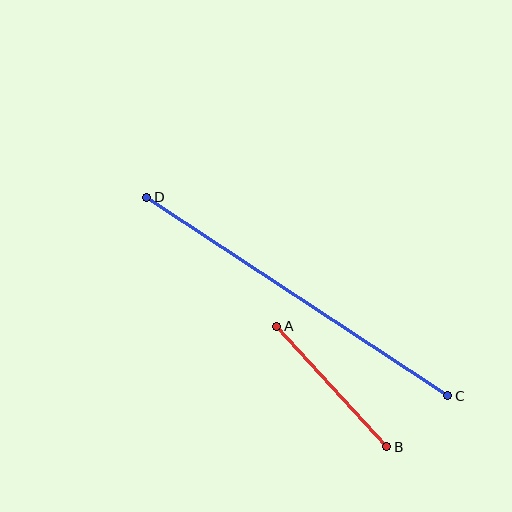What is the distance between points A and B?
The distance is approximately 163 pixels.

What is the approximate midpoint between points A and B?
The midpoint is at approximately (332, 386) pixels.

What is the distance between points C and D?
The distance is approximately 360 pixels.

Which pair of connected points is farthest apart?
Points C and D are farthest apart.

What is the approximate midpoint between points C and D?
The midpoint is at approximately (297, 297) pixels.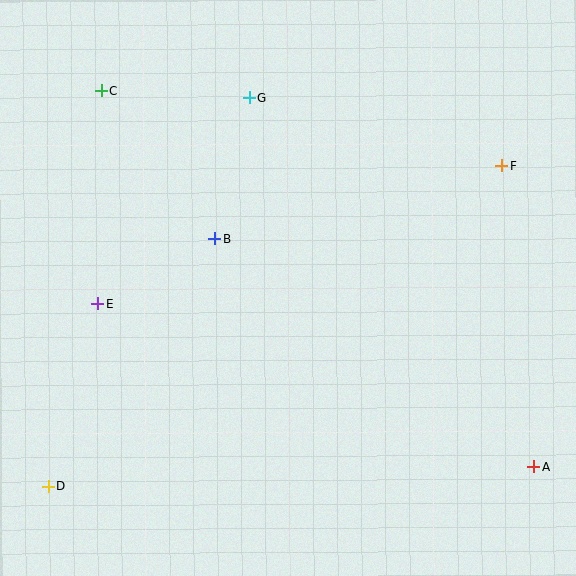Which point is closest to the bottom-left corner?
Point D is closest to the bottom-left corner.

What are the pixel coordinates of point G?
Point G is at (249, 98).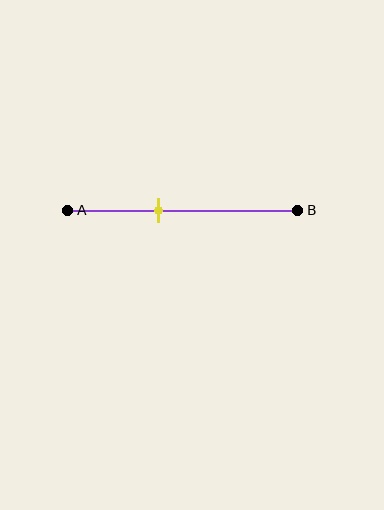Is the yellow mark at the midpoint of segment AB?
No, the mark is at about 40% from A, not at the 50% midpoint.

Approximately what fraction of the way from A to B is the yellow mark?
The yellow mark is approximately 40% of the way from A to B.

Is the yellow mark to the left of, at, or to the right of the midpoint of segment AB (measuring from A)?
The yellow mark is to the left of the midpoint of segment AB.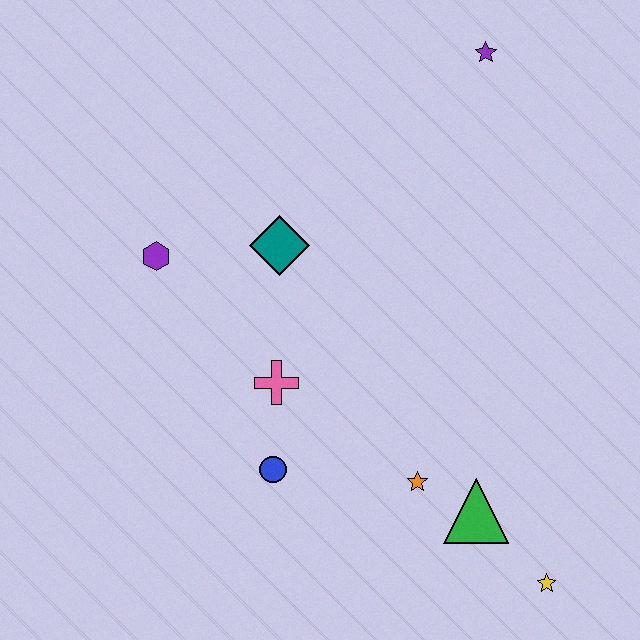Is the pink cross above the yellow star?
Yes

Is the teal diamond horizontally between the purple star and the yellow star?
No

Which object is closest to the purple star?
The teal diamond is closest to the purple star.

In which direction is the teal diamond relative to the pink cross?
The teal diamond is above the pink cross.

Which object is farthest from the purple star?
The yellow star is farthest from the purple star.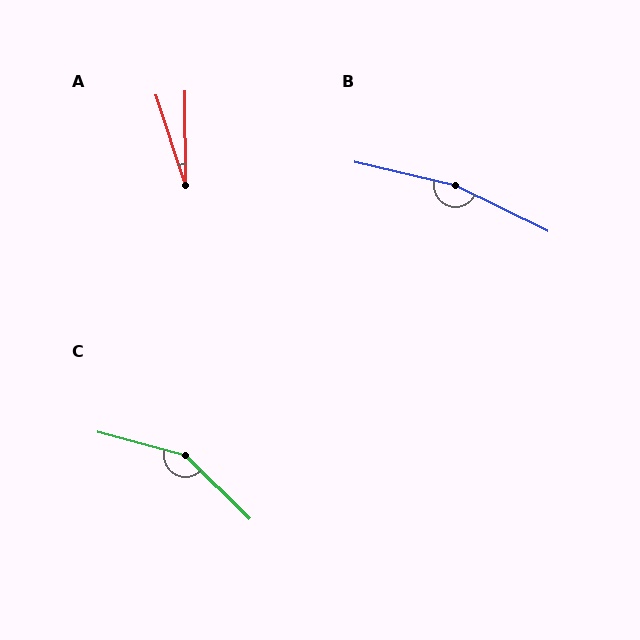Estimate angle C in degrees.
Approximately 150 degrees.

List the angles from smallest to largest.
A (18°), C (150°), B (167°).